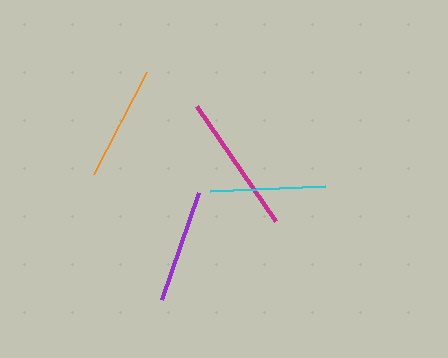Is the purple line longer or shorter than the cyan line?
The cyan line is longer than the purple line.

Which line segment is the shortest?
The purple line is the shortest at approximately 113 pixels.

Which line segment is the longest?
The magenta line is the longest at approximately 139 pixels.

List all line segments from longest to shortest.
From longest to shortest: magenta, orange, cyan, purple.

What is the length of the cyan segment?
The cyan segment is approximately 115 pixels long.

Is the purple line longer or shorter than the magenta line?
The magenta line is longer than the purple line.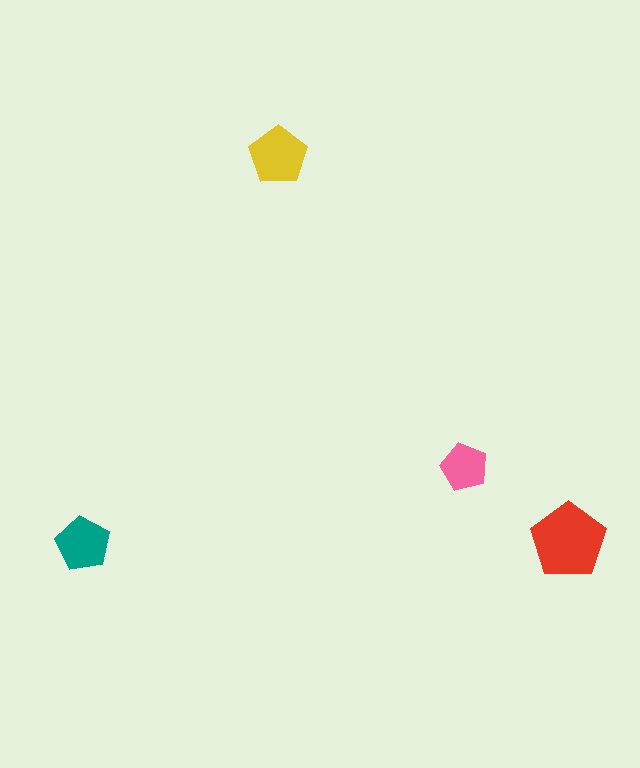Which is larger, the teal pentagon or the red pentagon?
The red one.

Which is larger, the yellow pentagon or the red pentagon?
The red one.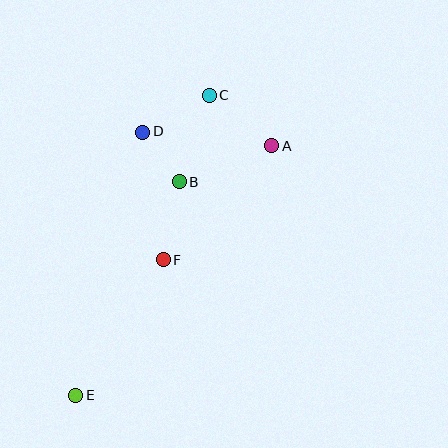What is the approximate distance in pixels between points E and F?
The distance between E and F is approximately 162 pixels.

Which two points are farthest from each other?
Points C and E are farthest from each other.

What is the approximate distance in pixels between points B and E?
The distance between B and E is approximately 238 pixels.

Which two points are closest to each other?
Points B and D are closest to each other.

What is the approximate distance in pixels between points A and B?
The distance between A and B is approximately 99 pixels.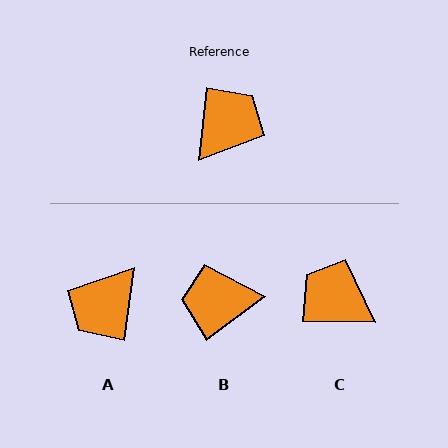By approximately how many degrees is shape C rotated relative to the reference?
Approximately 95 degrees counter-clockwise.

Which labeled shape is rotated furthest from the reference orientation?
A, about 179 degrees away.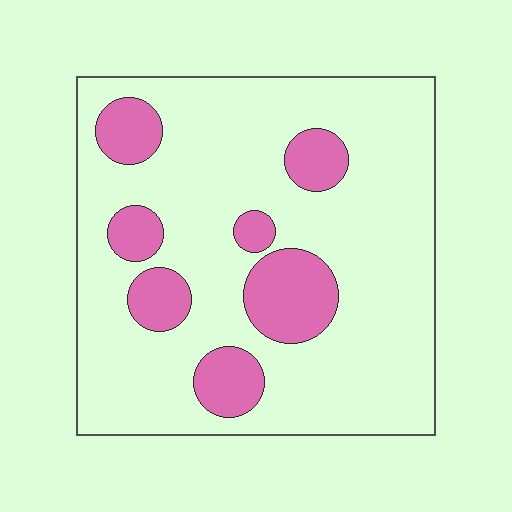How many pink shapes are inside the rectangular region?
7.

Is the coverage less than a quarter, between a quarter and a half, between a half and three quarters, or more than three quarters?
Less than a quarter.